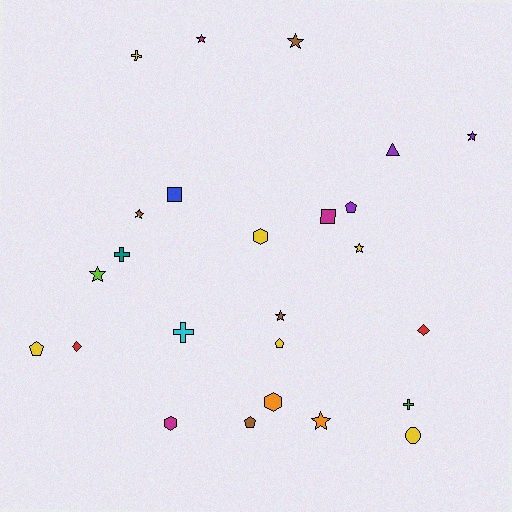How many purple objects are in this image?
There are 3 purple objects.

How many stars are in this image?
There are 8 stars.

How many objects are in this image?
There are 25 objects.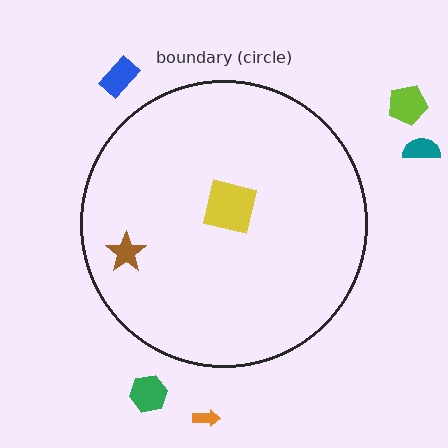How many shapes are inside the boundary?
2 inside, 5 outside.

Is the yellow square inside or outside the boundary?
Inside.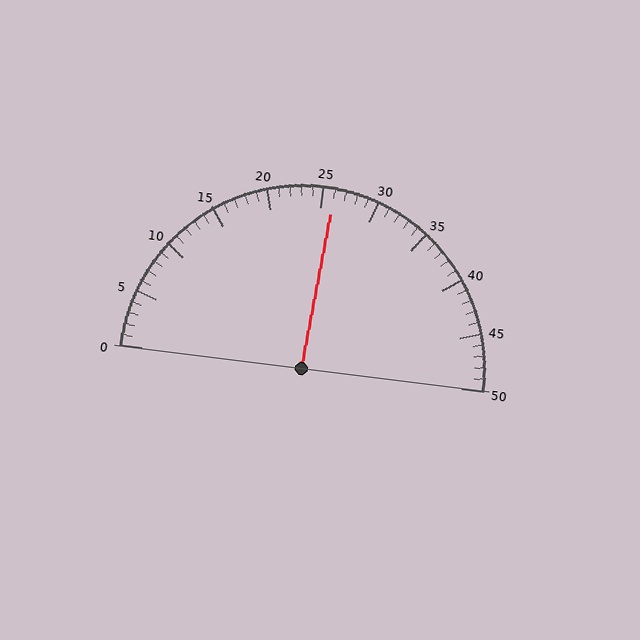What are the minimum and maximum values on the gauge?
The gauge ranges from 0 to 50.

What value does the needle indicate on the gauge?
The needle indicates approximately 26.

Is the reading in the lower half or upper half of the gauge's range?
The reading is in the upper half of the range (0 to 50).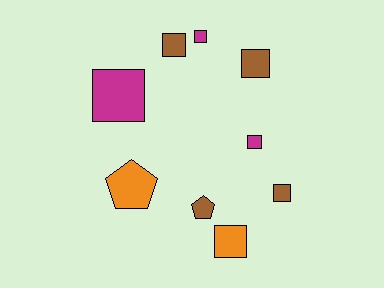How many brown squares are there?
There are 3 brown squares.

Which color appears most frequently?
Brown, with 4 objects.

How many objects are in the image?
There are 9 objects.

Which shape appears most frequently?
Square, with 7 objects.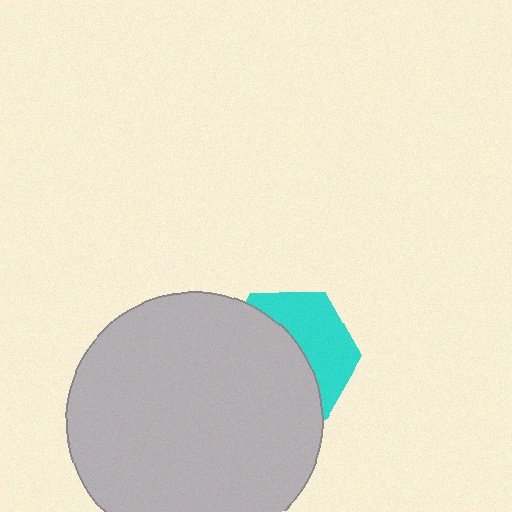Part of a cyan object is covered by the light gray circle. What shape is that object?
It is a hexagon.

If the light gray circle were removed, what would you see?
You would see the complete cyan hexagon.